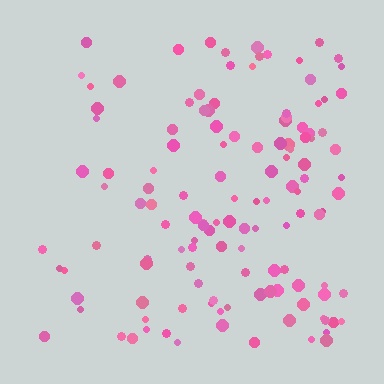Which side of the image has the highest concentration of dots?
The right.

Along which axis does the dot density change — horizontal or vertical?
Horizontal.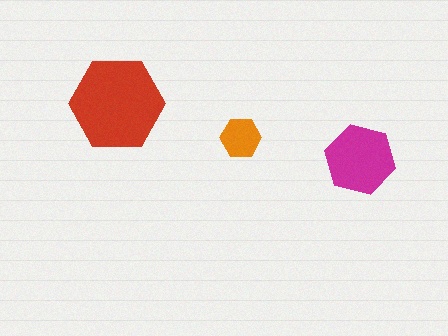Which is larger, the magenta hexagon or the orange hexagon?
The magenta one.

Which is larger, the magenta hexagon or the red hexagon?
The red one.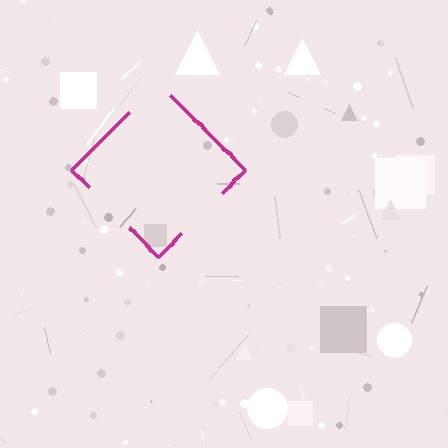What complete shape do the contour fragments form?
The contour fragments form a diamond.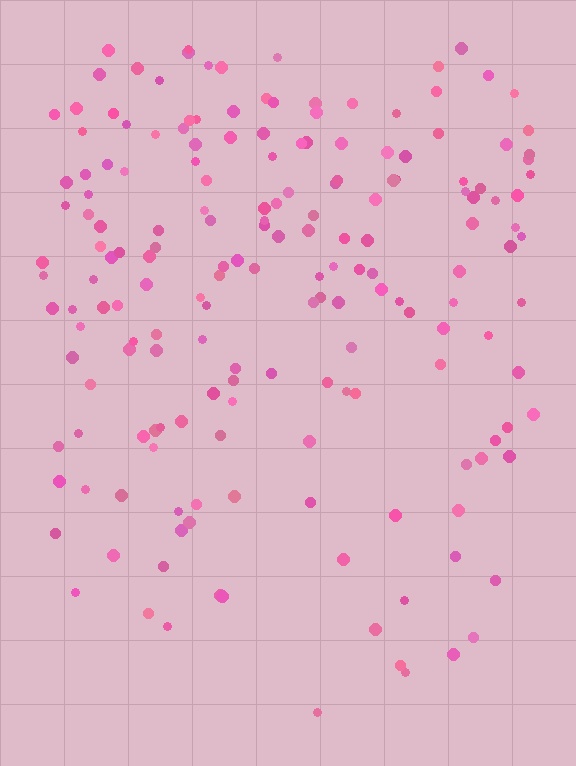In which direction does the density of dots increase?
From bottom to top, with the top side densest.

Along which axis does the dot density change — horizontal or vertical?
Vertical.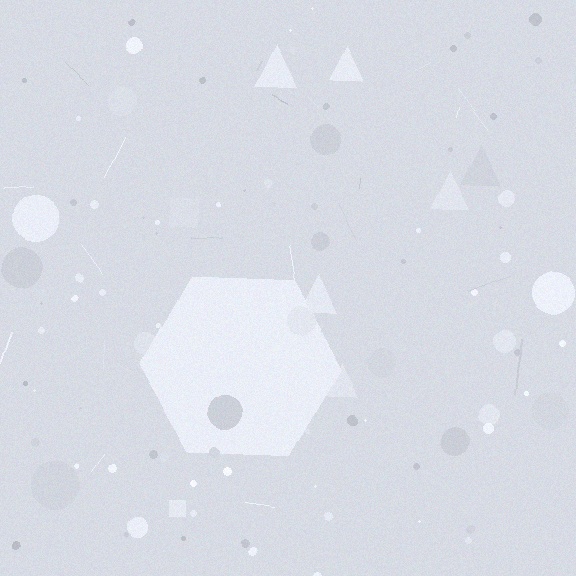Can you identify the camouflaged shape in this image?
The camouflaged shape is a hexagon.